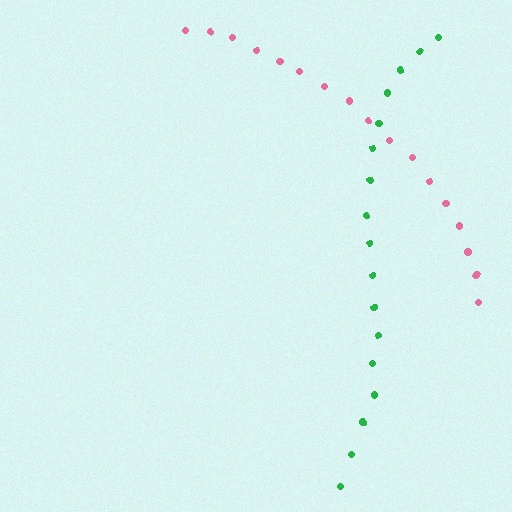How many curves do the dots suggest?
There are 2 distinct paths.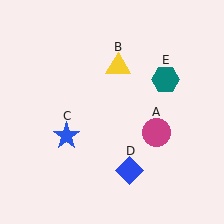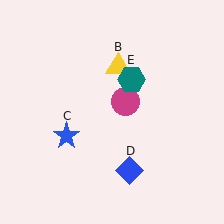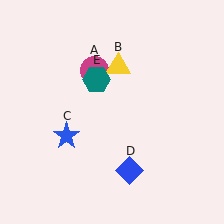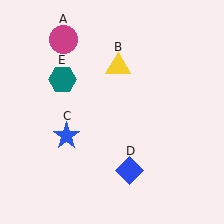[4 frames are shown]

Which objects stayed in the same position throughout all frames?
Yellow triangle (object B) and blue star (object C) and blue diamond (object D) remained stationary.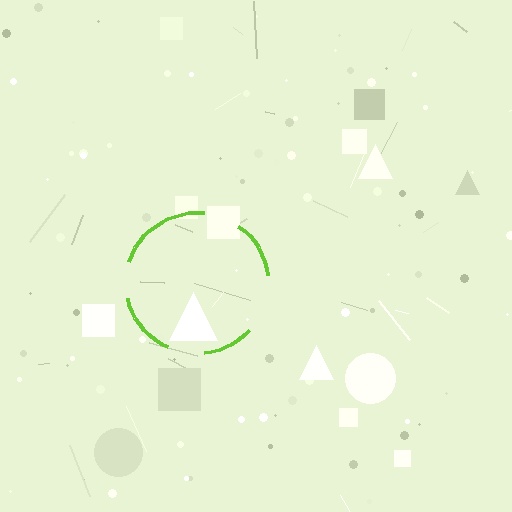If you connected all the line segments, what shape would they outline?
They would outline a circle.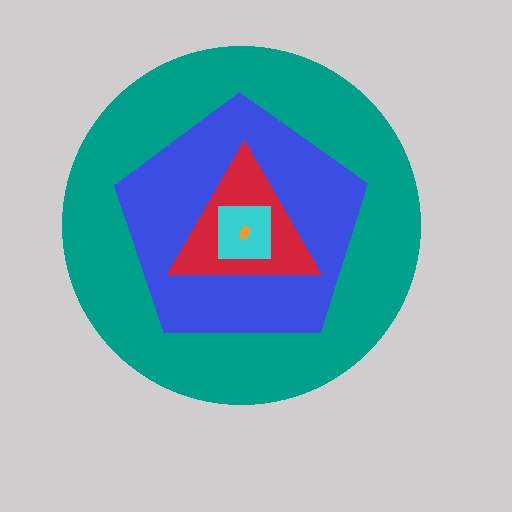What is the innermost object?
The orange ellipse.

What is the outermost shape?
The teal circle.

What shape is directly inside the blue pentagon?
The red triangle.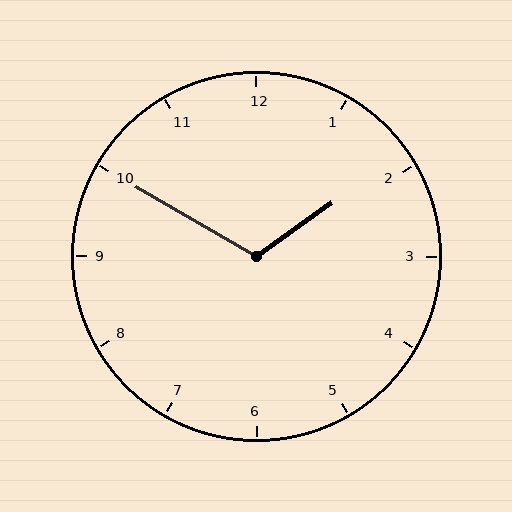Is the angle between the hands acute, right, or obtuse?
It is obtuse.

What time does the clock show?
1:50.